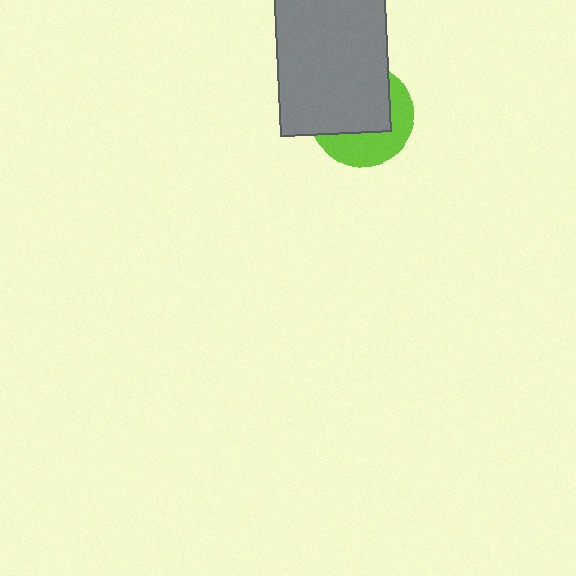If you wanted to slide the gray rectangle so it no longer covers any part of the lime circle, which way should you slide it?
Slide it toward the upper-left — that is the most direct way to separate the two shapes.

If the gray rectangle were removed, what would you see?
You would see the complete lime circle.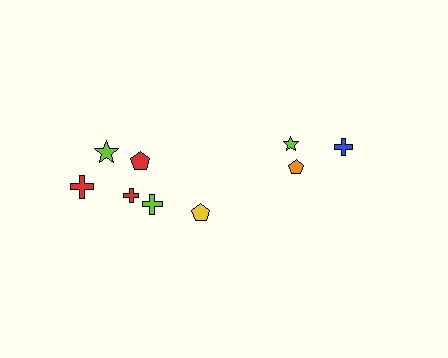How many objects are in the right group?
There are 3 objects.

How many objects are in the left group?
There are 6 objects.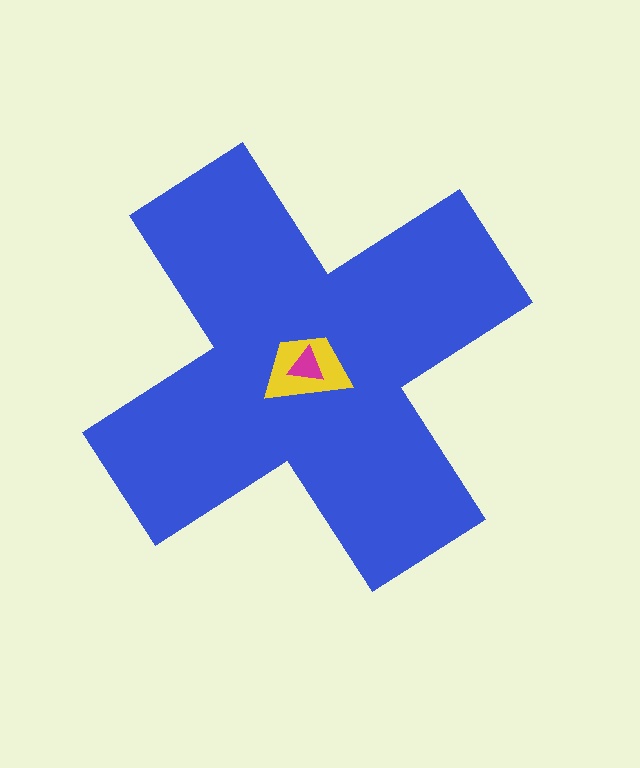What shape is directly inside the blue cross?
The yellow trapezoid.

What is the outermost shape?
The blue cross.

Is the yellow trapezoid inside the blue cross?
Yes.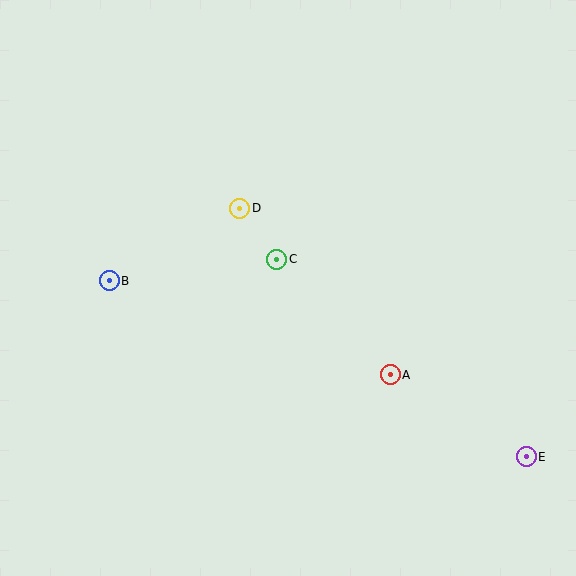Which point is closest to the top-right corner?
Point D is closest to the top-right corner.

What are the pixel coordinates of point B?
Point B is at (109, 281).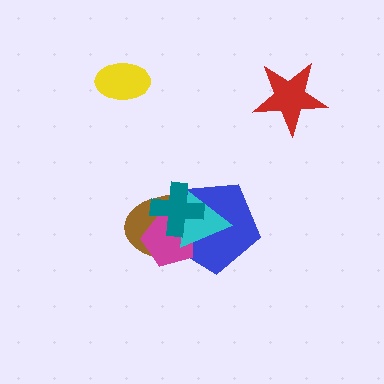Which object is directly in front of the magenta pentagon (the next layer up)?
The cyan triangle is directly in front of the magenta pentagon.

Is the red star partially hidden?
No, no other shape covers it.